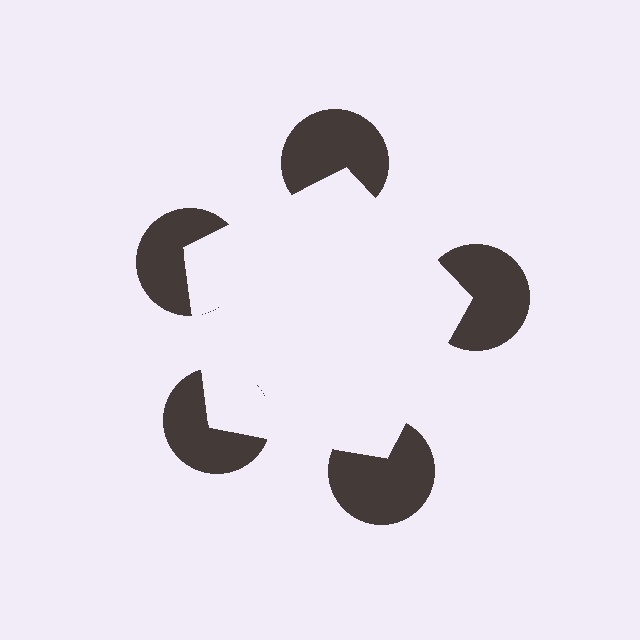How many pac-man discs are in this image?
There are 5 — one at each vertex of the illusory pentagon.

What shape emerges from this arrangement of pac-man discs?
An illusory pentagon — its edges are inferred from the aligned wedge cuts in the pac-man discs, not physically drawn.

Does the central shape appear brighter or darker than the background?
It typically appears slightly brighter than the background, even though no actual brightness change is drawn.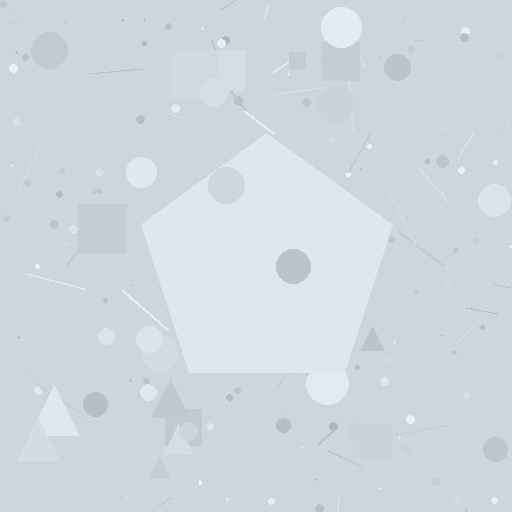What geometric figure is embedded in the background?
A pentagon is embedded in the background.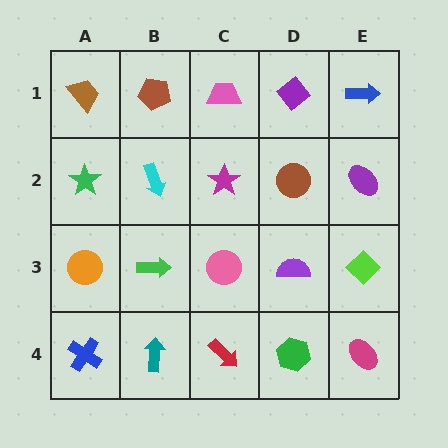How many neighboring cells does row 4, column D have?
3.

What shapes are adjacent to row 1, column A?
A green star (row 2, column A), a brown pentagon (row 1, column B).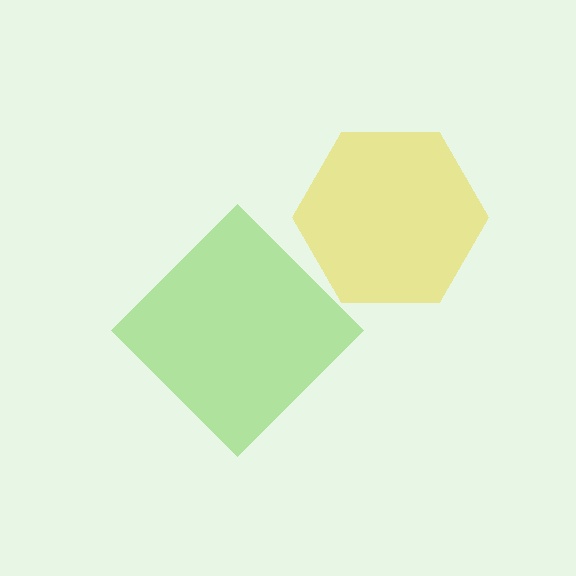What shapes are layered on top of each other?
The layered shapes are: a yellow hexagon, a lime diamond.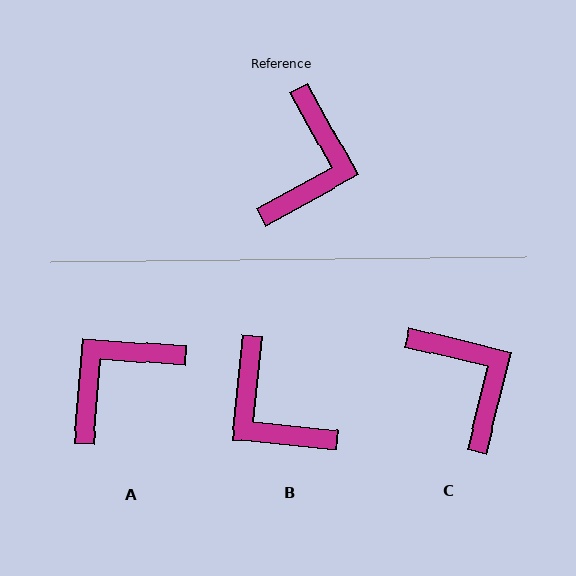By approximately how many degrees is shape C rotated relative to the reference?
Approximately 47 degrees counter-clockwise.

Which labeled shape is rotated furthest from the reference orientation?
A, about 147 degrees away.